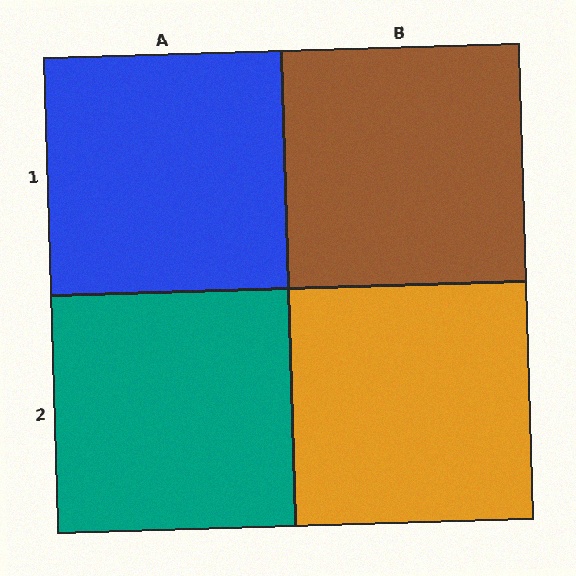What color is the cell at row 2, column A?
Teal.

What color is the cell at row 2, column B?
Orange.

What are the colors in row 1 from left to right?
Blue, brown.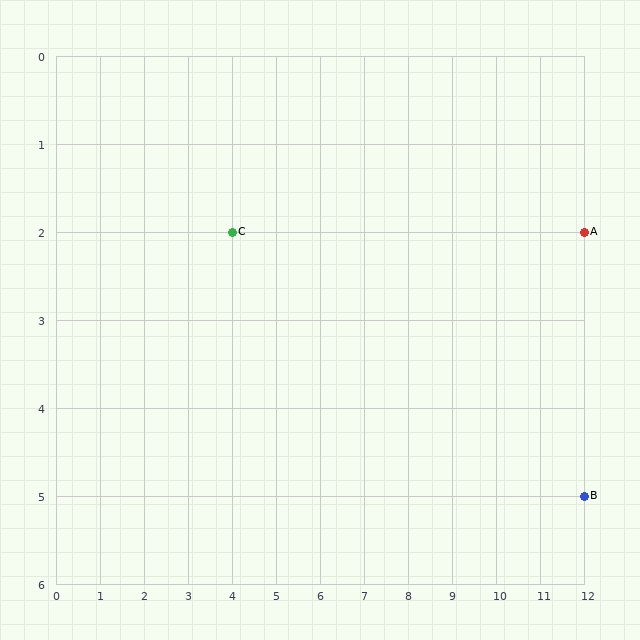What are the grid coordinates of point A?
Point A is at grid coordinates (12, 2).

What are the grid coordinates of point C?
Point C is at grid coordinates (4, 2).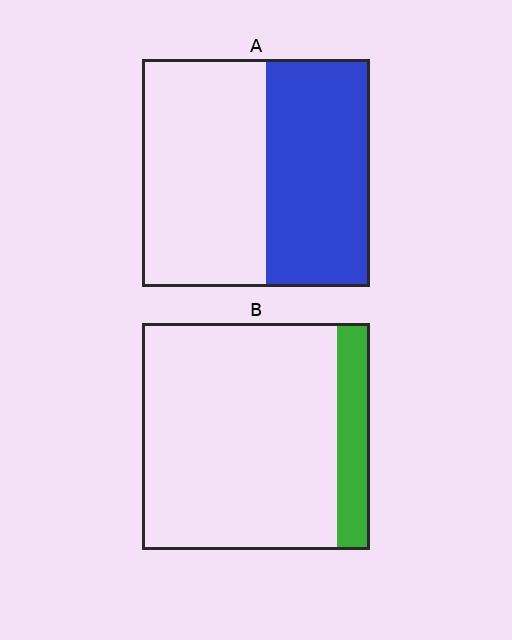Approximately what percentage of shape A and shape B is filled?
A is approximately 45% and B is approximately 15%.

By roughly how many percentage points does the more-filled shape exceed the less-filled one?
By roughly 30 percentage points (A over B).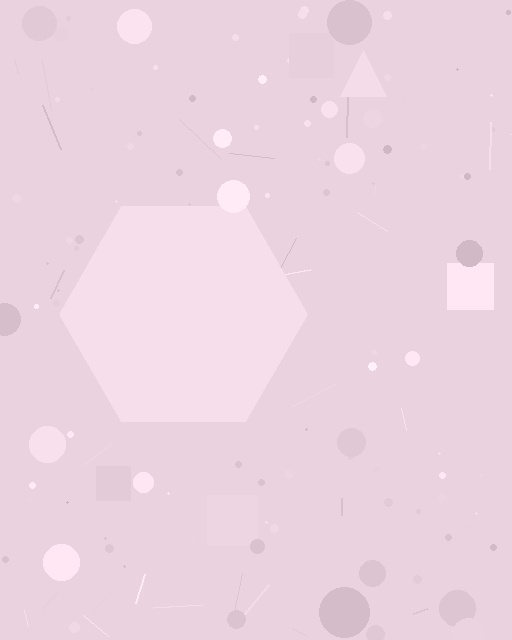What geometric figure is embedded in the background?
A hexagon is embedded in the background.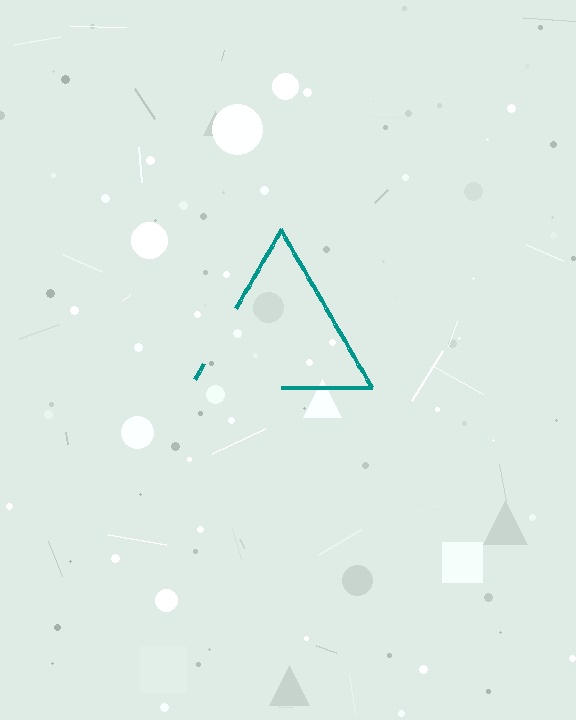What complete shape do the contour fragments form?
The contour fragments form a triangle.